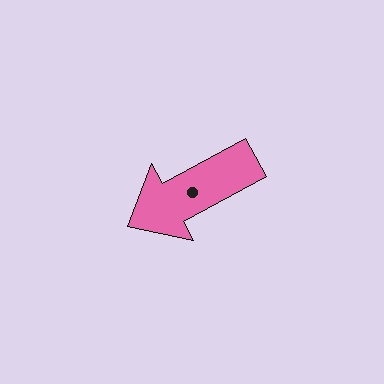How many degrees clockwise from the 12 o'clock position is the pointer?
Approximately 242 degrees.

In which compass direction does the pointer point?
Southwest.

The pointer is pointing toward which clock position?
Roughly 8 o'clock.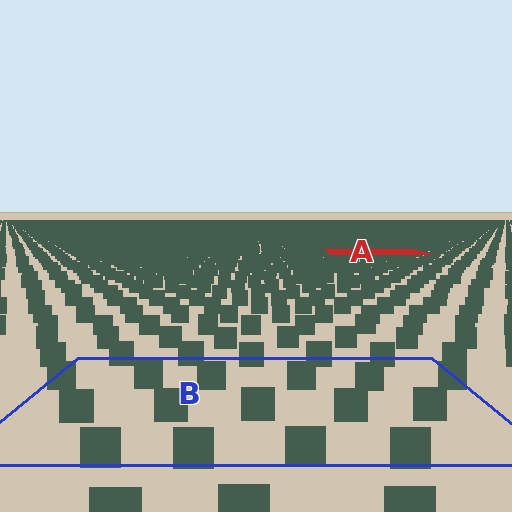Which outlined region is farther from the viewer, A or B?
Region A is farther from the viewer — the texture elements inside it appear smaller and more densely packed.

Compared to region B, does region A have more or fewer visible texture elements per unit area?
Region A has more texture elements per unit area — they are packed more densely because it is farther away.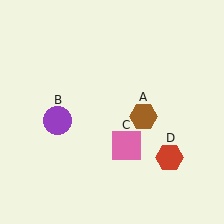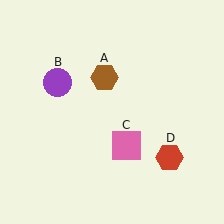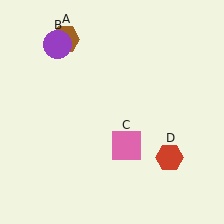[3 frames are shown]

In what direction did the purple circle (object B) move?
The purple circle (object B) moved up.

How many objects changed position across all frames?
2 objects changed position: brown hexagon (object A), purple circle (object B).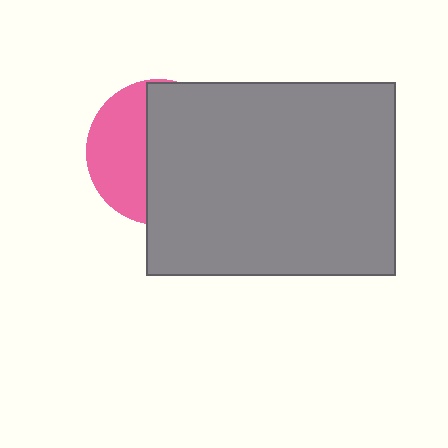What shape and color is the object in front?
The object in front is a gray rectangle.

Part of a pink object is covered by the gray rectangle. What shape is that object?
It is a circle.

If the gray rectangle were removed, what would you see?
You would see the complete pink circle.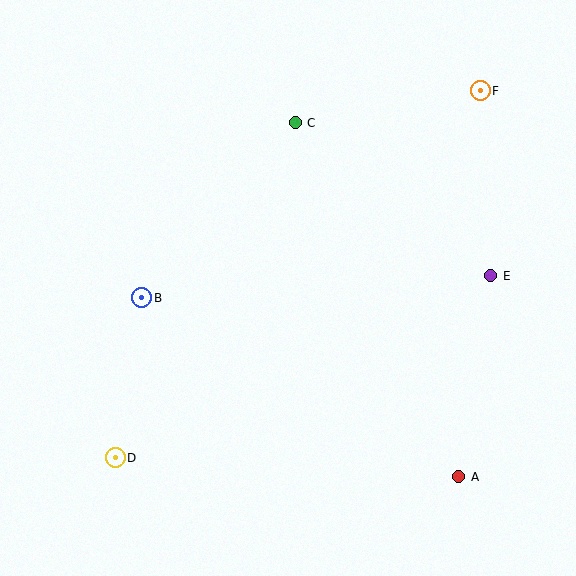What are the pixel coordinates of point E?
Point E is at (491, 276).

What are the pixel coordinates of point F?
Point F is at (480, 91).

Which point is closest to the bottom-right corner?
Point A is closest to the bottom-right corner.